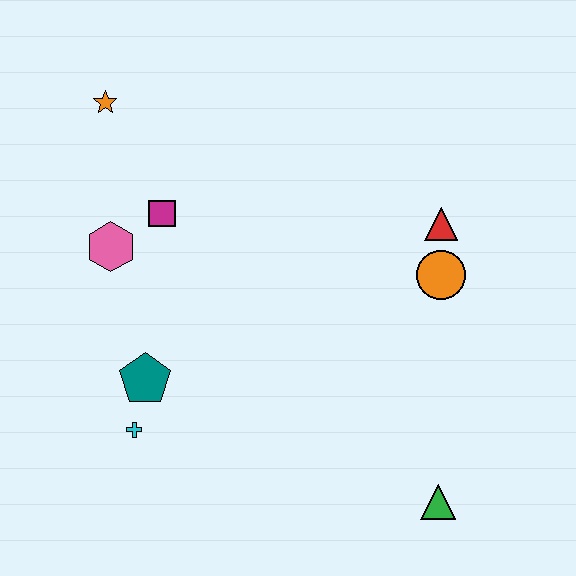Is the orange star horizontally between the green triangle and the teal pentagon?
No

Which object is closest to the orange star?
The magenta square is closest to the orange star.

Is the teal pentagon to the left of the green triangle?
Yes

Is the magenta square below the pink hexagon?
No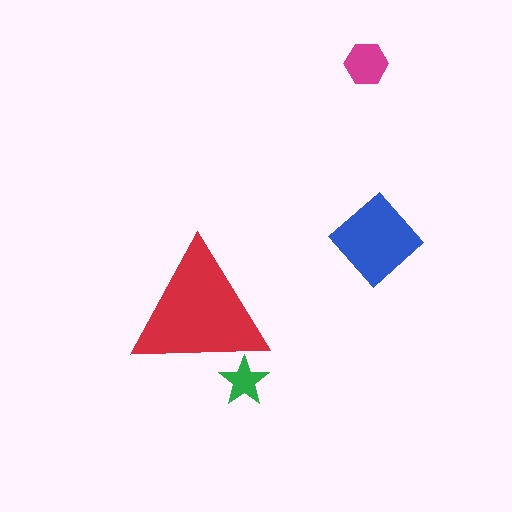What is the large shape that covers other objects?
A red triangle.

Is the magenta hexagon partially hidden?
No, the magenta hexagon is fully visible.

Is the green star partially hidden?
Yes, the green star is partially hidden behind the red triangle.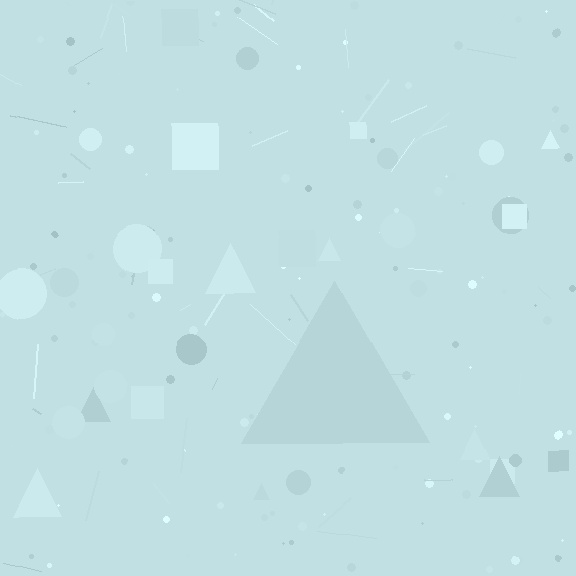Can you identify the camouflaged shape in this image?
The camouflaged shape is a triangle.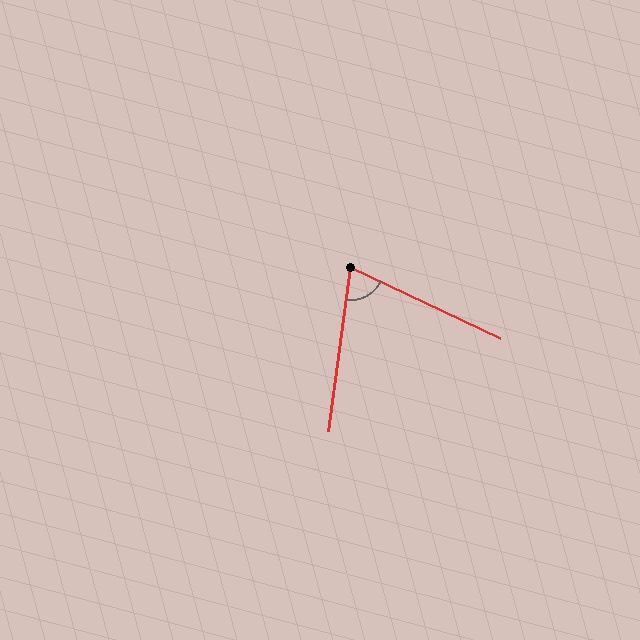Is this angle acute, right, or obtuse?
It is acute.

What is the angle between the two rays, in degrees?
Approximately 72 degrees.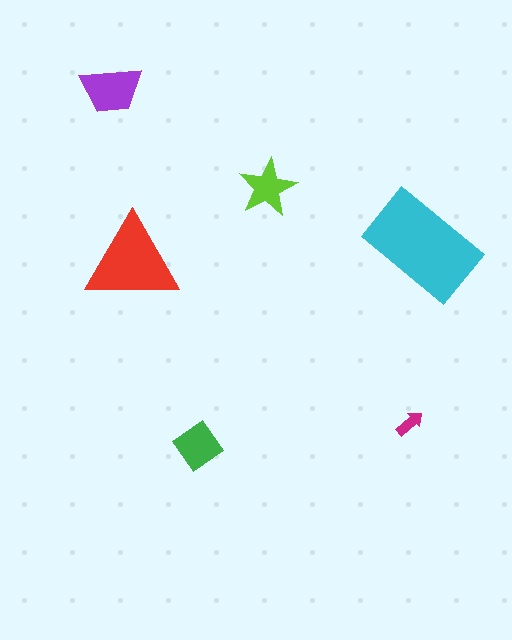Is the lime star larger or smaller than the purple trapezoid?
Smaller.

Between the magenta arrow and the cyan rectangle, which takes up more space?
The cyan rectangle.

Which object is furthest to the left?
The purple trapezoid is leftmost.